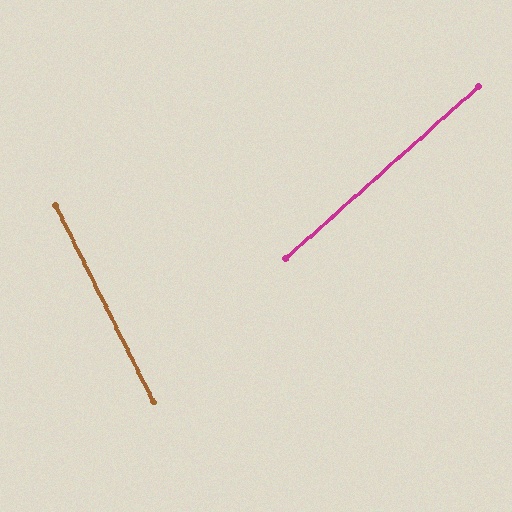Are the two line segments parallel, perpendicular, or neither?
Neither parallel nor perpendicular — they differ by about 75°.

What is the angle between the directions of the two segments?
Approximately 75 degrees.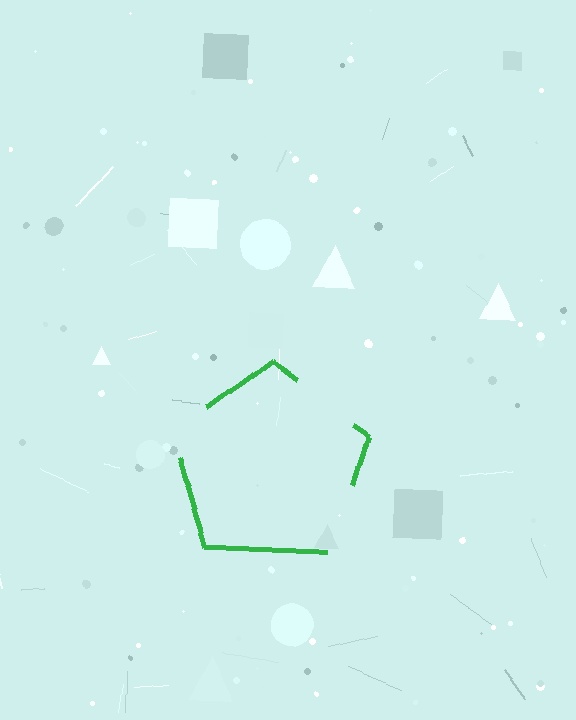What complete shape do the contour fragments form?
The contour fragments form a pentagon.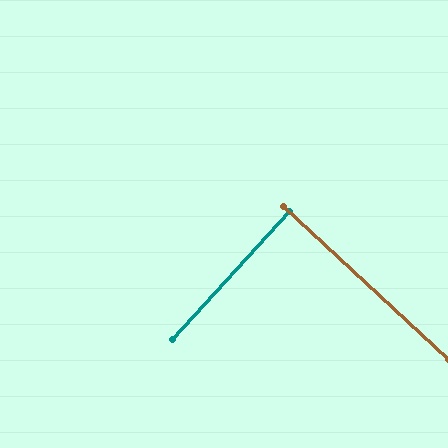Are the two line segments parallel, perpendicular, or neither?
Perpendicular — they meet at approximately 90°.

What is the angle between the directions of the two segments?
Approximately 90 degrees.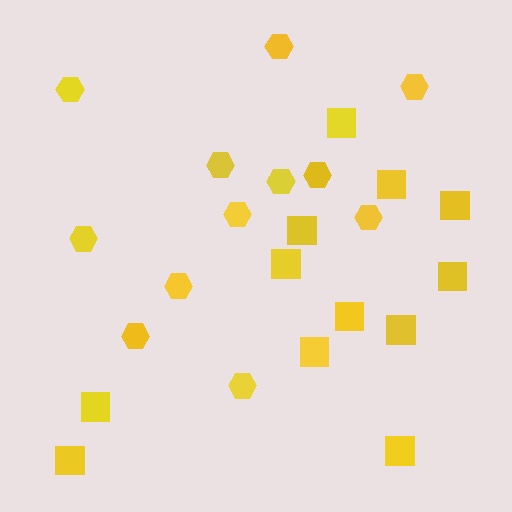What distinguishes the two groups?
There are 2 groups: one group of squares (12) and one group of hexagons (12).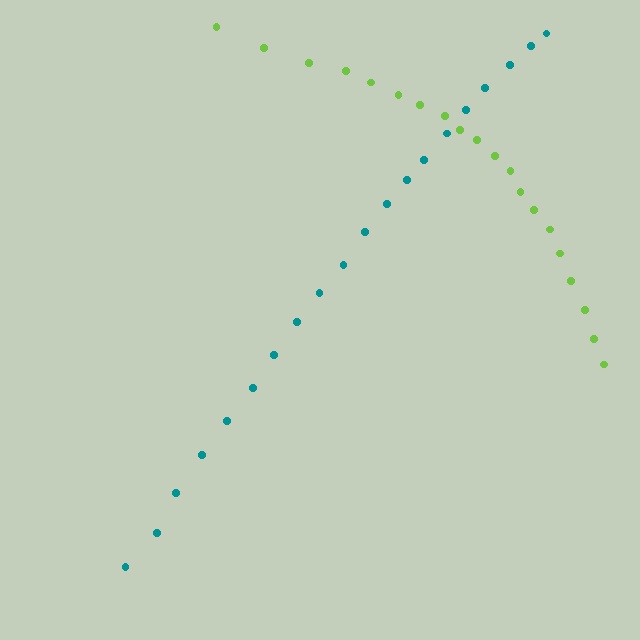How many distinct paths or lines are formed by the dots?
There are 2 distinct paths.